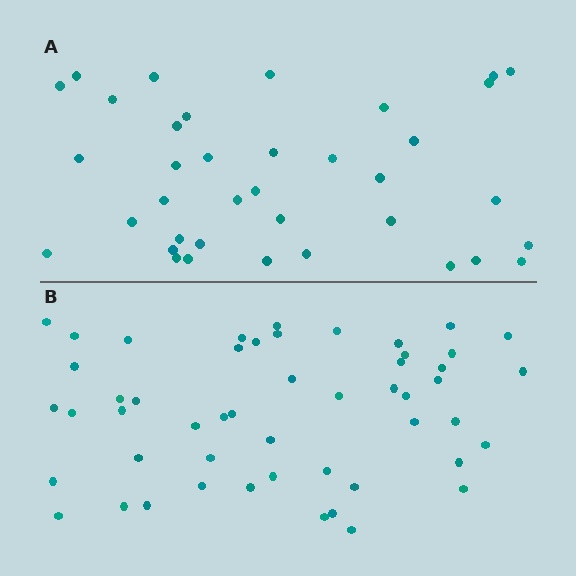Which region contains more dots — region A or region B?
Region B (the bottom region) has more dots.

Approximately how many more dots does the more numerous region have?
Region B has approximately 15 more dots than region A.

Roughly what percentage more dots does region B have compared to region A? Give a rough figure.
About 40% more.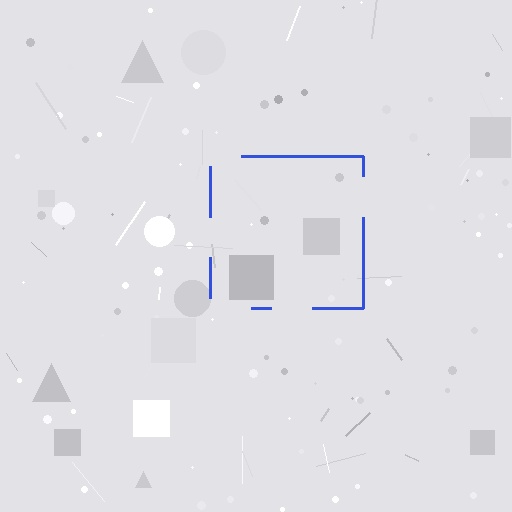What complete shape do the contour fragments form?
The contour fragments form a square.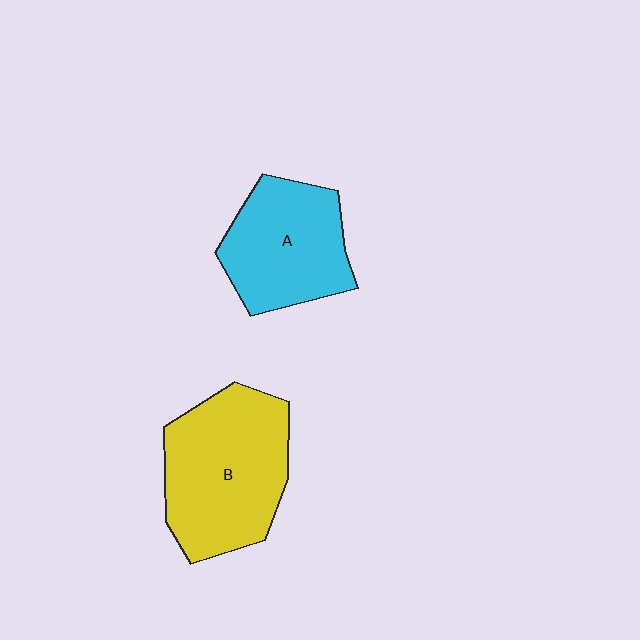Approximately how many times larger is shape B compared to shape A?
Approximately 1.3 times.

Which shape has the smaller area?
Shape A (cyan).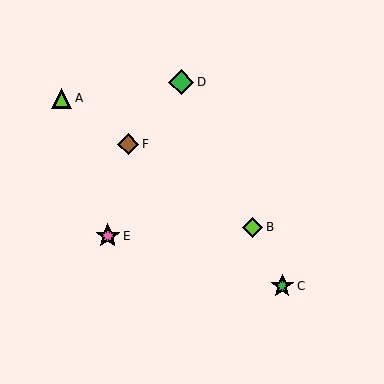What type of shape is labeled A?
Shape A is a lime triangle.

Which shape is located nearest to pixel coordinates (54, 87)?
The lime triangle (labeled A) at (62, 98) is nearest to that location.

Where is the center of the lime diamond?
The center of the lime diamond is at (252, 227).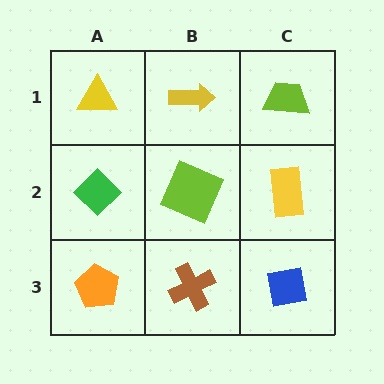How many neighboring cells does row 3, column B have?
3.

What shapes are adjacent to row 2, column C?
A lime trapezoid (row 1, column C), a blue square (row 3, column C), a lime square (row 2, column B).